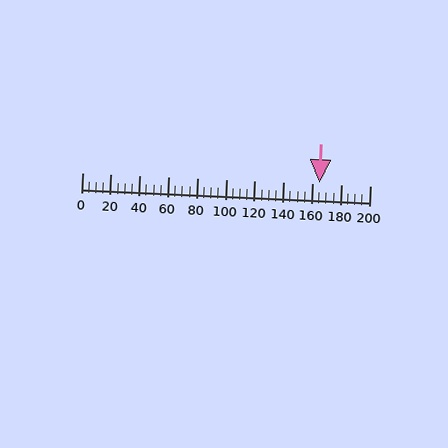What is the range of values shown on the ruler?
The ruler shows values from 0 to 200.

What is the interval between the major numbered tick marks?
The major tick marks are spaced 20 units apart.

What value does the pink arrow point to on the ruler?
The pink arrow points to approximately 165.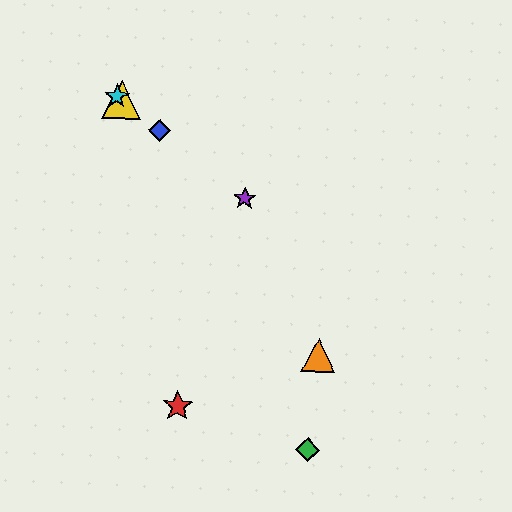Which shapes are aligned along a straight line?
The blue diamond, the yellow triangle, the purple star, the cyan star are aligned along a straight line.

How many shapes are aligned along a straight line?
4 shapes (the blue diamond, the yellow triangle, the purple star, the cyan star) are aligned along a straight line.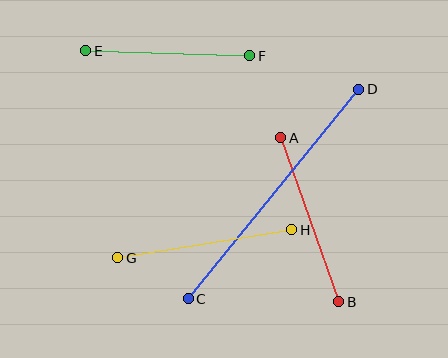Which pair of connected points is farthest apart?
Points C and D are farthest apart.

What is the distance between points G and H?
The distance is approximately 176 pixels.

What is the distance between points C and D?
The distance is approximately 270 pixels.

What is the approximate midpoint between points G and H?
The midpoint is at approximately (205, 244) pixels.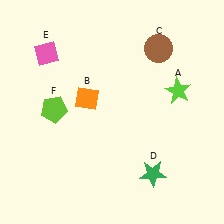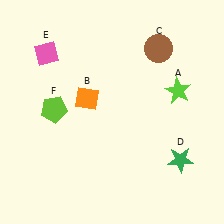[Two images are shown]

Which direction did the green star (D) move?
The green star (D) moved right.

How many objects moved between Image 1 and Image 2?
1 object moved between the two images.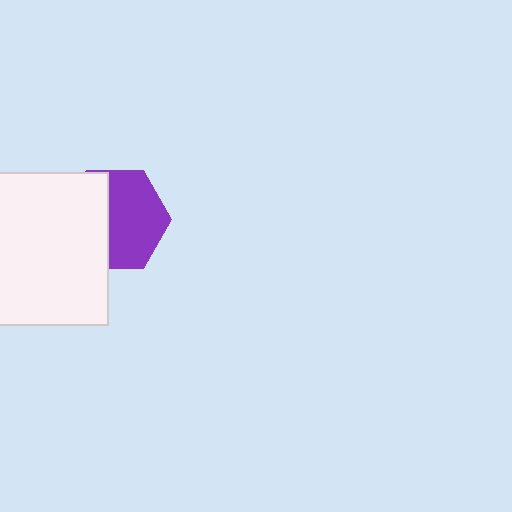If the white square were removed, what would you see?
You would see the complete purple hexagon.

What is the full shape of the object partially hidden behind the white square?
The partially hidden object is a purple hexagon.